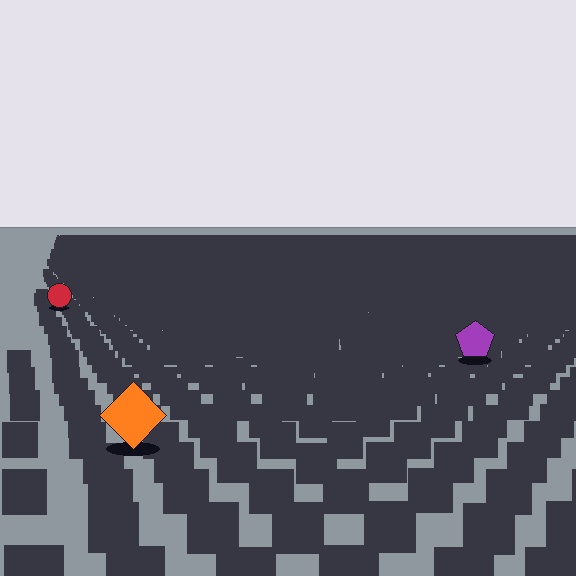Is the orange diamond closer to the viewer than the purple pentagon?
Yes. The orange diamond is closer — you can tell from the texture gradient: the ground texture is coarser near it.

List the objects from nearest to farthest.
From nearest to farthest: the orange diamond, the purple pentagon, the red circle.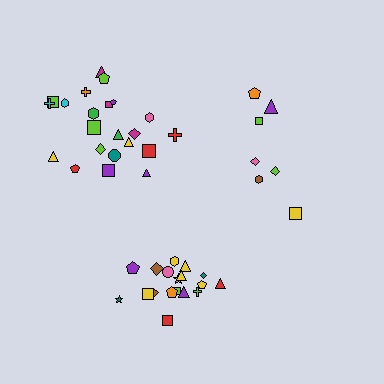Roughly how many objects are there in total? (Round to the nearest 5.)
Roughly 45 objects in total.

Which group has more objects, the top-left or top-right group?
The top-left group.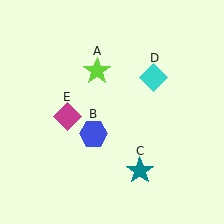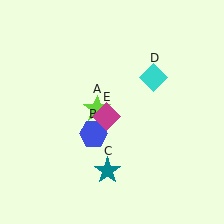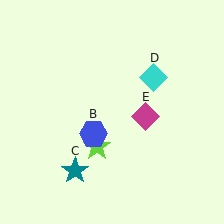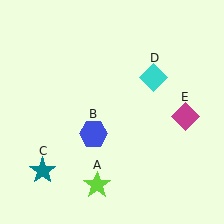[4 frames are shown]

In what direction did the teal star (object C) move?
The teal star (object C) moved left.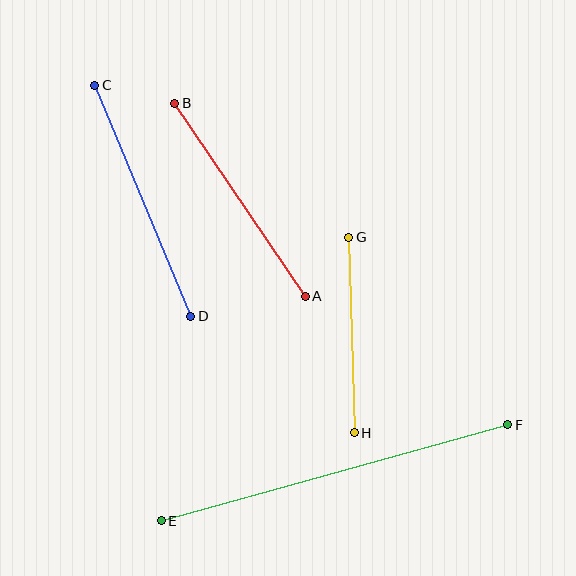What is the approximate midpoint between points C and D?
The midpoint is at approximately (143, 201) pixels.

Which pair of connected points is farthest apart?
Points E and F are farthest apart.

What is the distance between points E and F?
The distance is approximately 360 pixels.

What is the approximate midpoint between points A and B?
The midpoint is at approximately (240, 200) pixels.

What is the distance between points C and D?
The distance is approximately 250 pixels.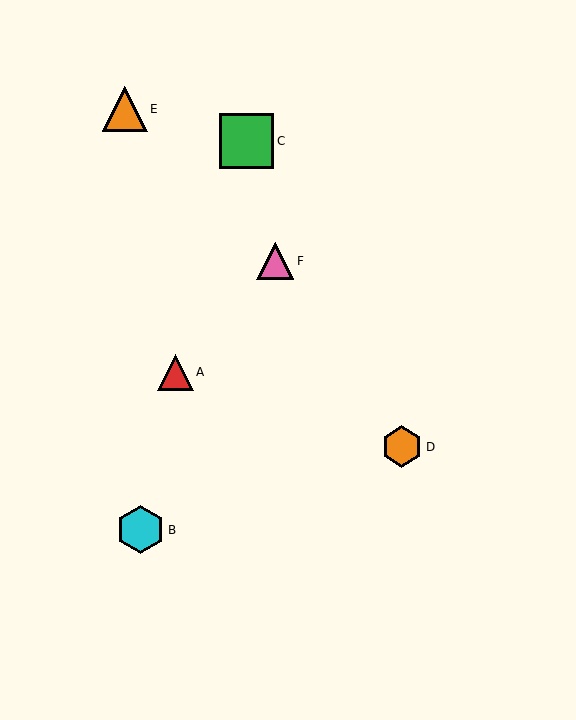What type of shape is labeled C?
Shape C is a green square.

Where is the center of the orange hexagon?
The center of the orange hexagon is at (402, 447).